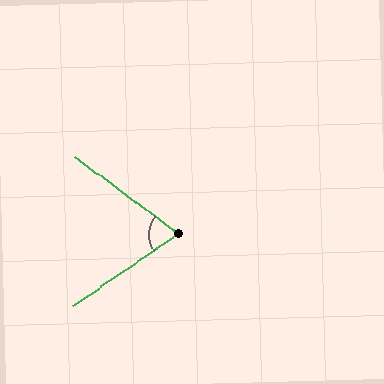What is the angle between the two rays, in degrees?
Approximately 71 degrees.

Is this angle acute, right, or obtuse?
It is acute.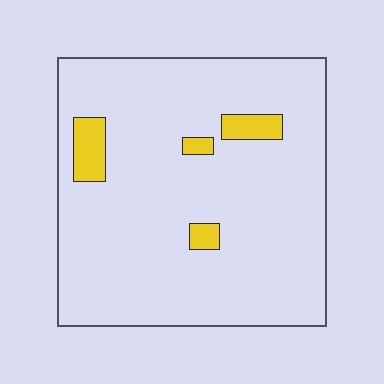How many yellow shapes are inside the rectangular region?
4.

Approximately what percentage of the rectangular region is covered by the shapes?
Approximately 5%.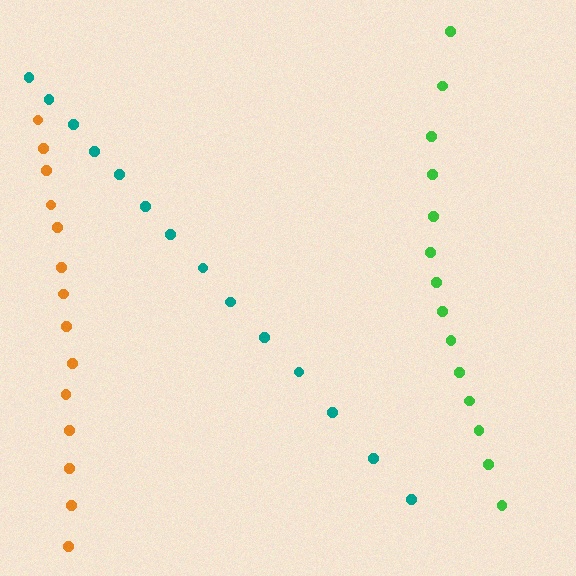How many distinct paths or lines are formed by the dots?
There are 3 distinct paths.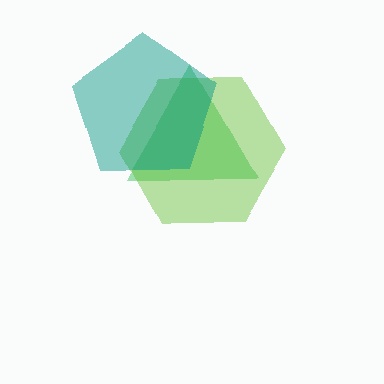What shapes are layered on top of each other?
The layered shapes are: a green triangle, a lime hexagon, a teal pentagon.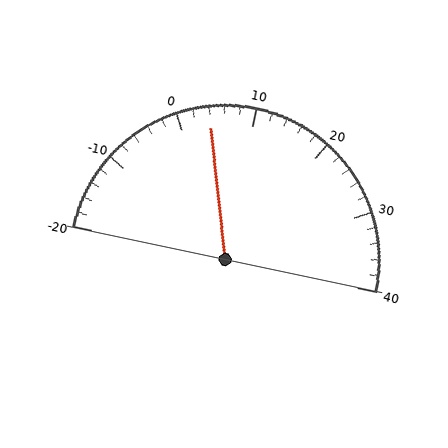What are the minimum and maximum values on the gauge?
The gauge ranges from -20 to 40.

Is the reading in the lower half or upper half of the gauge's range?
The reading is in the lower half of the range (-20 to 40).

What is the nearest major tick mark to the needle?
The nearest major tick mark is 0.